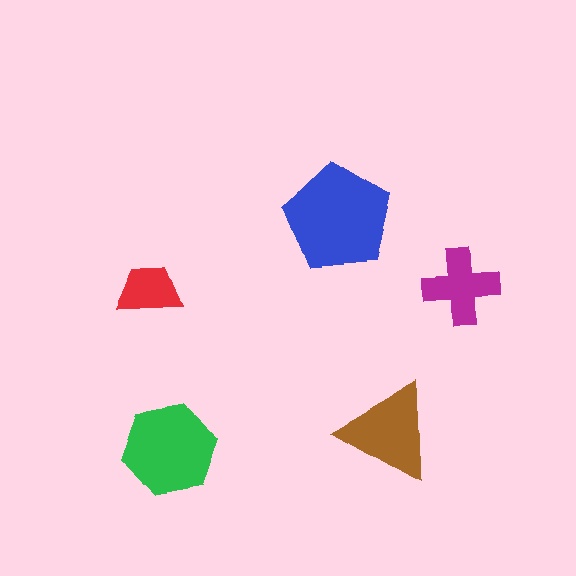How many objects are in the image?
There are 5 objects in the image.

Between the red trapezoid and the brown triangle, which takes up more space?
The brown triangle.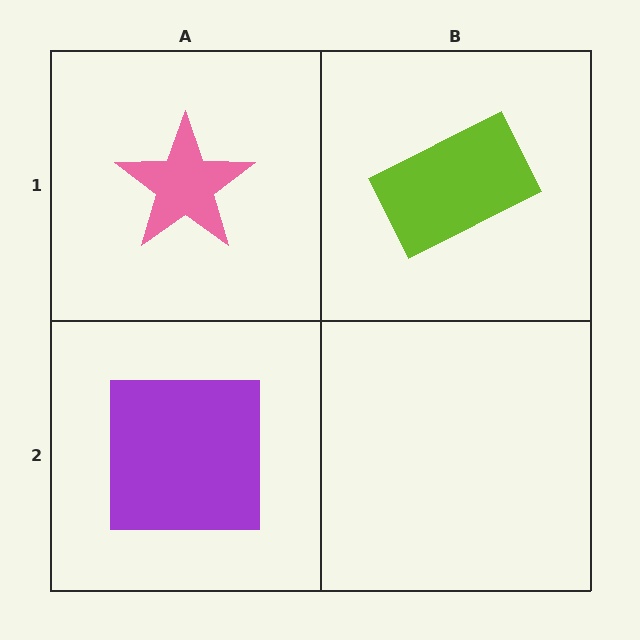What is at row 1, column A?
A pink star.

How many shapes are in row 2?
1 shape.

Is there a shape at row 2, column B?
No, that cell is empty.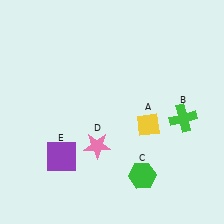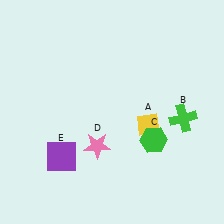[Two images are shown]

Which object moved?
The green hexagon (C) moved up.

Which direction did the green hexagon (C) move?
The green hexagon (C) moved up.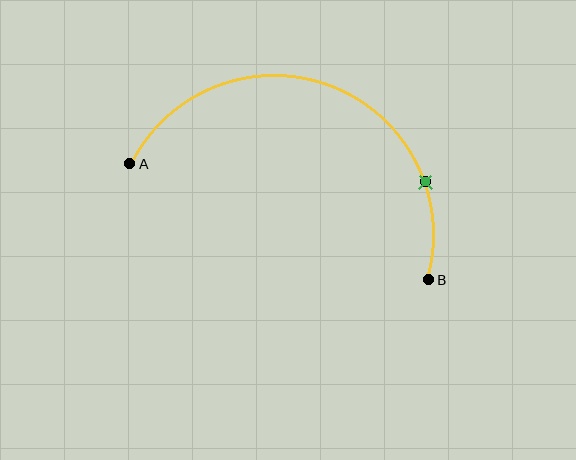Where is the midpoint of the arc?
The arc midpoint is the point on the curve farthest from the straight line joining A and B. It sits above that line.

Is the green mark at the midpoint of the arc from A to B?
No. The green mark lies on the arc but is closer to endpoint B. The arc midpoint would be at the point on the curve equidistant along the arc from both A and B.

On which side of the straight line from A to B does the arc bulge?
The arc bulges above the straight line connecting A and B.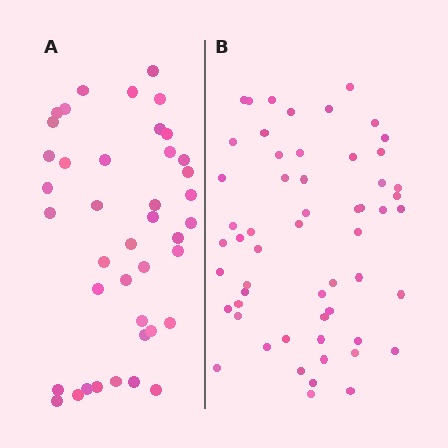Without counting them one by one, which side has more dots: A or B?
Region B (the right region) has more dots.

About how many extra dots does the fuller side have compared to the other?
Region B has approximately 15 more dots than region A.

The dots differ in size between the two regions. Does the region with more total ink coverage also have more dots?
No. Region A has more total ink coverage because its dots are larger, but region B actually contains more individual dots. Total area can be misleading — the number of items is what matters here.